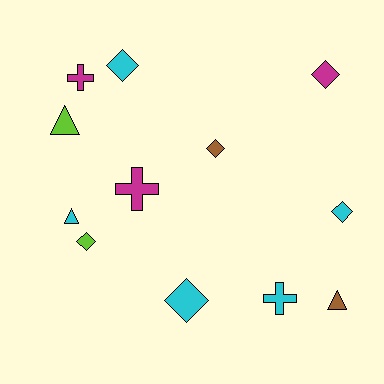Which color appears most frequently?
Cyan, with 5 objects.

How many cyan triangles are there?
There is 1 cyan triangle.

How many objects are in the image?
There are 12 objects.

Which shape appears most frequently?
Diamond, with 6 objects.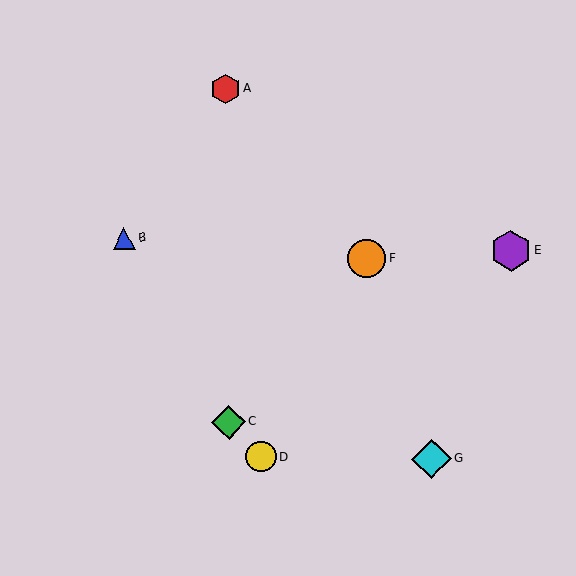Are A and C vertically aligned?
Yes, both are at x≈226.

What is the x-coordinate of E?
Object E is at x≈511.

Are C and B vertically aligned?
No, C is at x≈229 and B is at x≈124.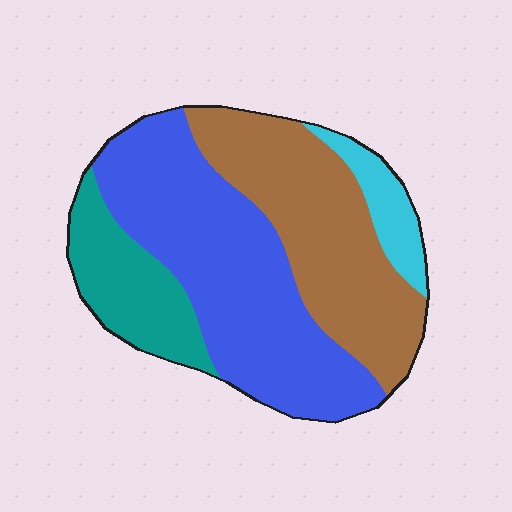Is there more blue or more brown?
Blue.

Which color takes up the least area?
Cyan, at roughly 5%.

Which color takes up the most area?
Blue, at roughly 45%.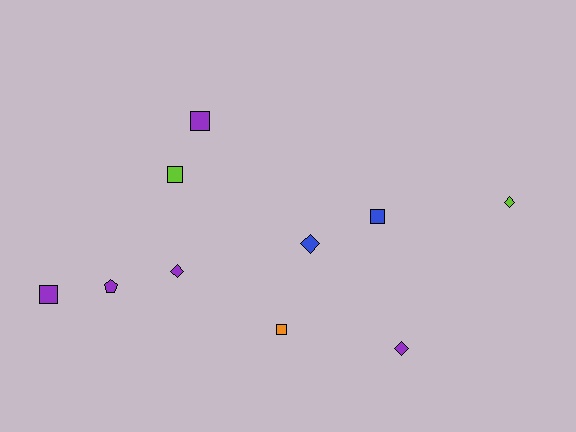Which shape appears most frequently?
Square, with 5 objects.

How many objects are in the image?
There are 10 objects.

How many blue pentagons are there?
There are no blue pentagons.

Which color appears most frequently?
Purple, with 5 objects.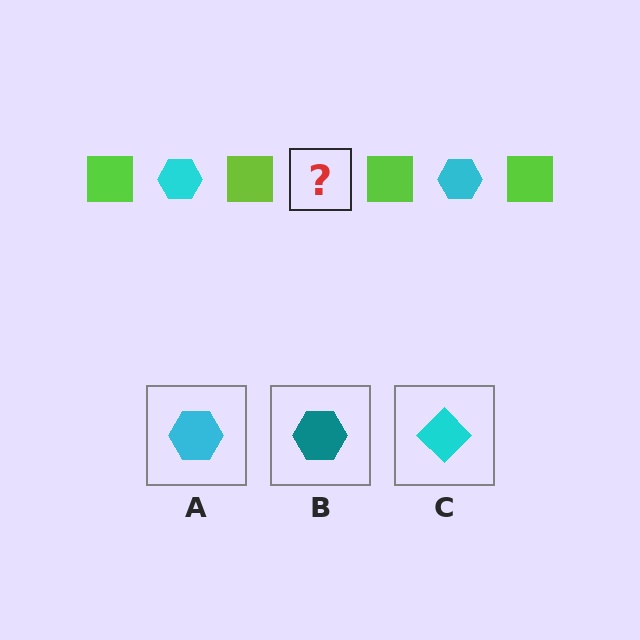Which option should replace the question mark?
Option A.